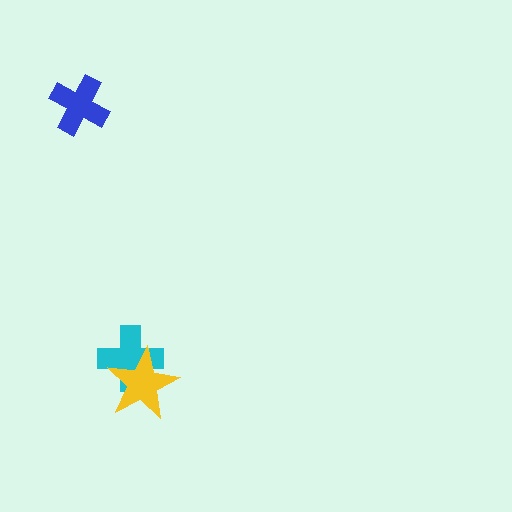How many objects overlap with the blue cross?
0 objects overlap with the blue cross.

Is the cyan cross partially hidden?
Yes, it is partially covered by another shape.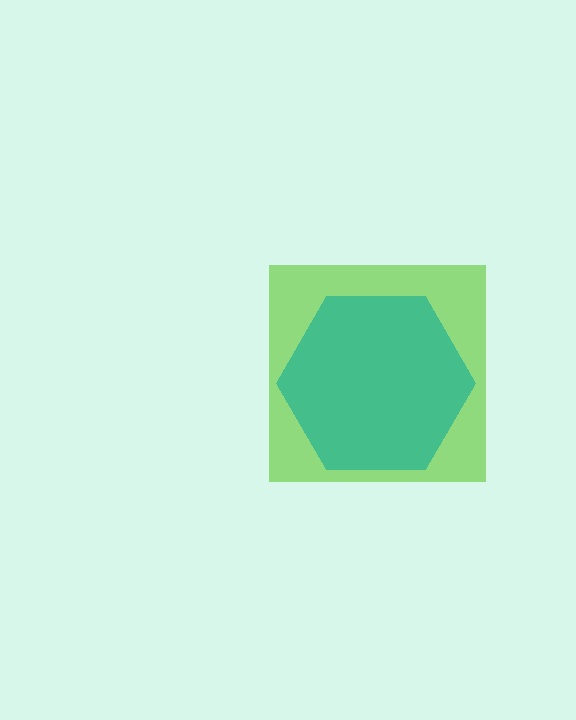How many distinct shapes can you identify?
There are 2 distinct shapes: a lime square, a teal hexagon.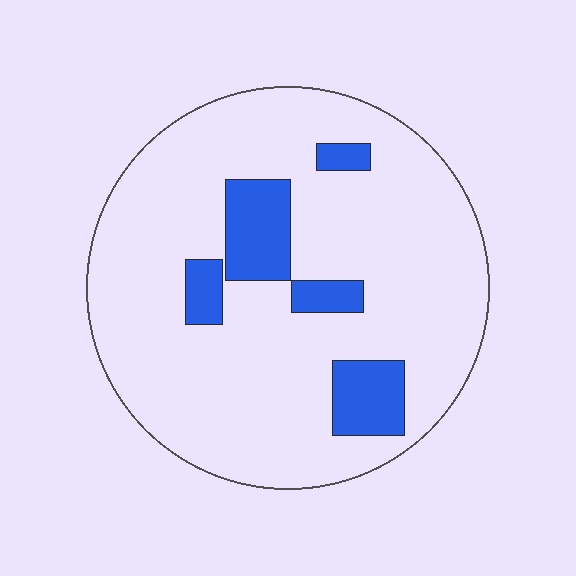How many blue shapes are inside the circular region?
5.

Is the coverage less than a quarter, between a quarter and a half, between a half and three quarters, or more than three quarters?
Less than a quarter.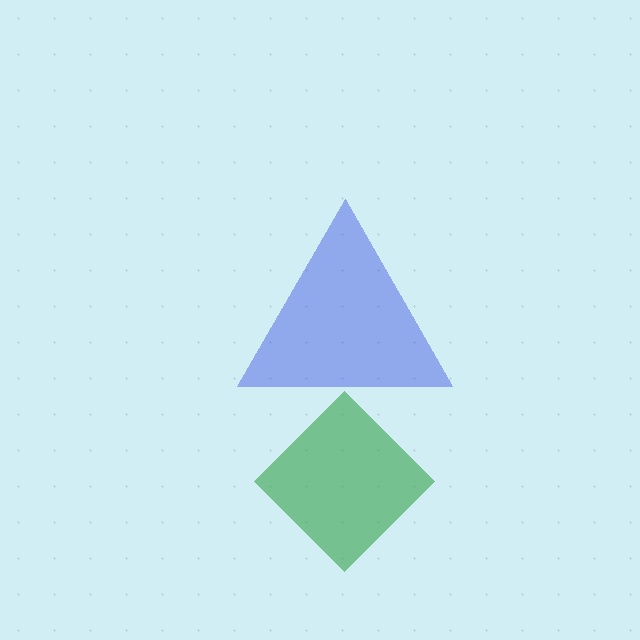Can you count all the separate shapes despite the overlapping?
Yes, there are 2 separate shapes.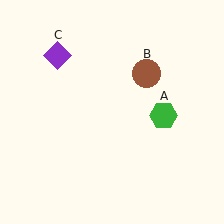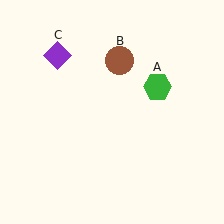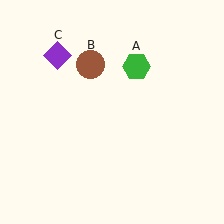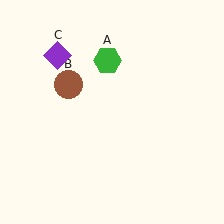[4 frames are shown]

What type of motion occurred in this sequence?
The green hexagon (object A), brown circle (object B) rotated counterclockwise around the center of the scene.